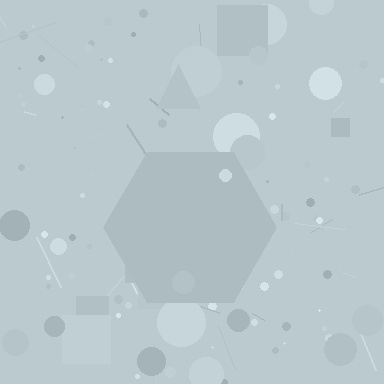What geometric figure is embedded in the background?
A hexagon is embedded in the background.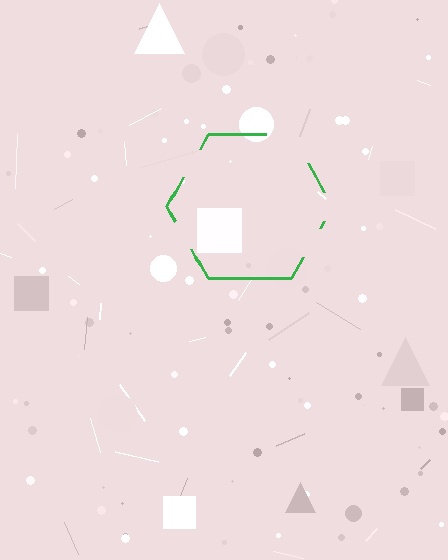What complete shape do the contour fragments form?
The contour fragments form a hexagon.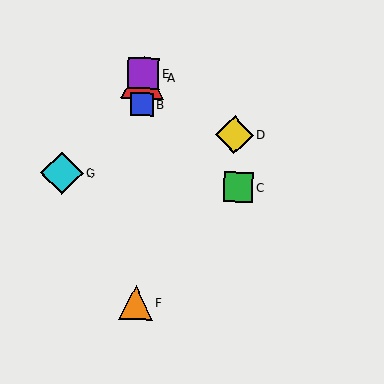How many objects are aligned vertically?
4 objects (A, B, E, F) are aligned vertically.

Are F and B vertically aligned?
Yes, both are at x≈135.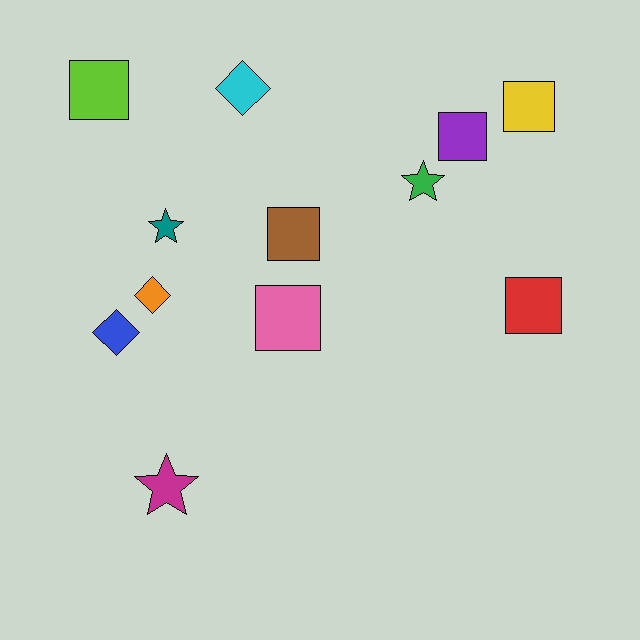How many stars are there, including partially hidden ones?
There are 3 stars.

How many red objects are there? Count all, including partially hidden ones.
There is 1 red object.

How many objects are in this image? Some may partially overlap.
There are 12 objects.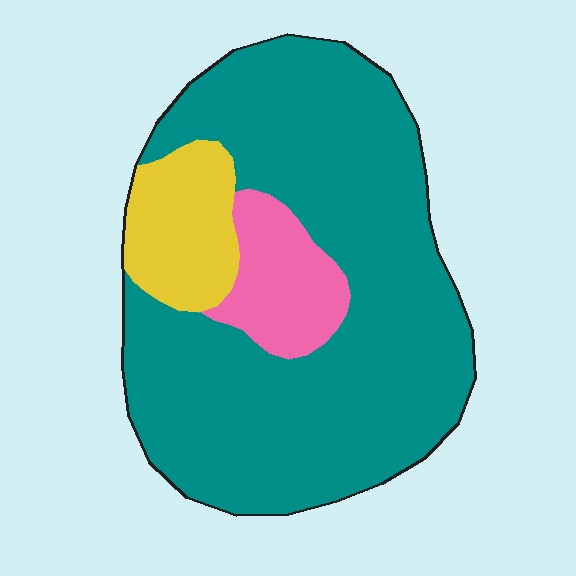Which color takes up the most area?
Teal, at roughly 75%.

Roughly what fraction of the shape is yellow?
Yellow covers 12% of the shape.